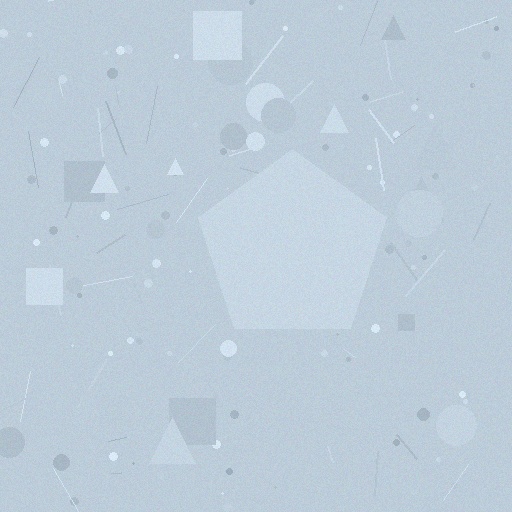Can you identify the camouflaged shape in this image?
The camouflaged shape is a pentagon.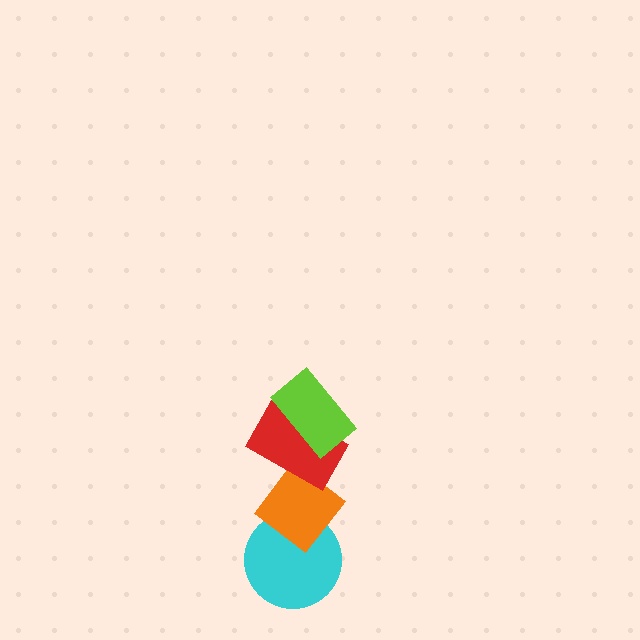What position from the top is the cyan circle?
The cyan circle is 4th from the top.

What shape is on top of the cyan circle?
The orange diamond is on top of the cyan circle.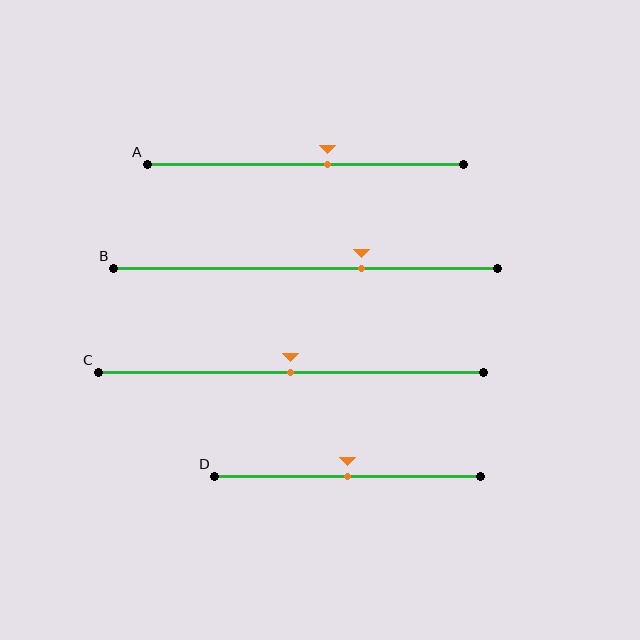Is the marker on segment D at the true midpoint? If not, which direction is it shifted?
Yes, the marker on segment D is at the true midpoint.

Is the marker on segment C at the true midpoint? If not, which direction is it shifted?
Yes, the marker on segment C is at the true midpoint.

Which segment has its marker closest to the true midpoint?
Segment C has its marker closest to the true midpoint.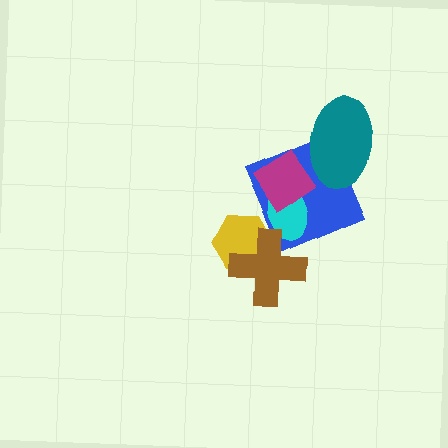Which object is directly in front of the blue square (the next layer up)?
The cyan ellipse is directly in front of the blue square.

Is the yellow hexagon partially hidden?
Yes, it is partially covered by another shape.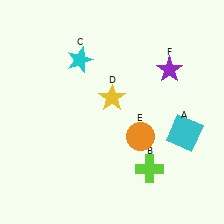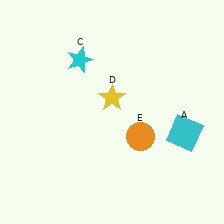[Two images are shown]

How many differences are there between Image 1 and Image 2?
There are 2 differences between the two images.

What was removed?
The purple star (F), the lime cross (B) were removed in Image 2.